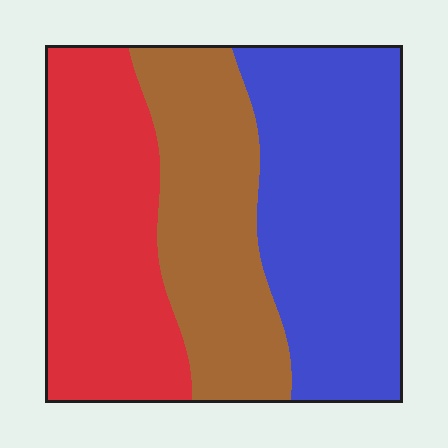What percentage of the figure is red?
Red covers roughly 35% of the figure.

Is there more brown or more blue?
Blue.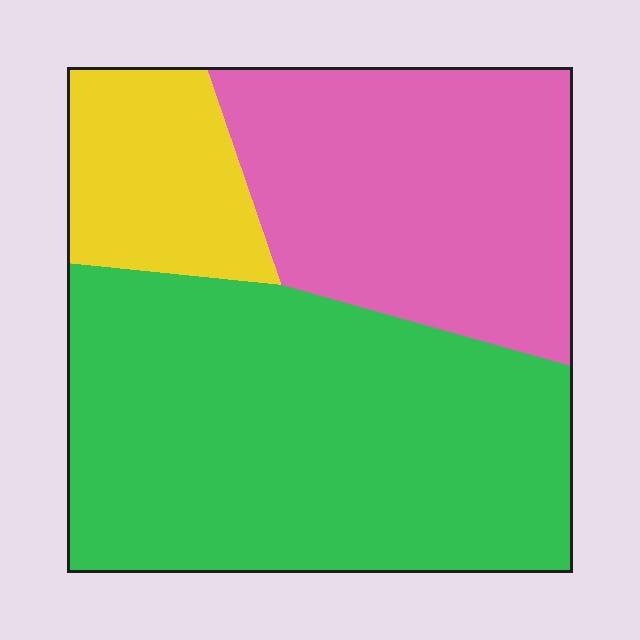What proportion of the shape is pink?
Pink covers around 35% of the shape.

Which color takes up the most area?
Green, at roughly 55%.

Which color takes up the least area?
Yellow, at roughly 15%.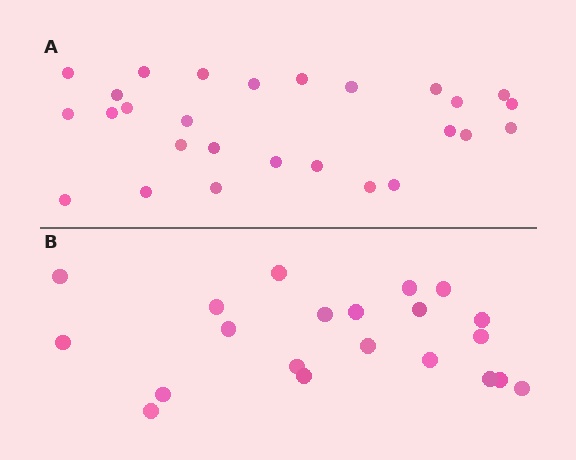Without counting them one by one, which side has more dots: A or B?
Region A (the top region) has more dots.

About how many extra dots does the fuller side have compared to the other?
Region A has about 6 more dots than region B.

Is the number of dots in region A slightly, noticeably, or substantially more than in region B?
Region A has noticeably more, but not dramatically so. The ratio is roughly 1.3 to 1.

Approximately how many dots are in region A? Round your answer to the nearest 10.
About 30 dots. (The exact count is 27, which rounds to 30.)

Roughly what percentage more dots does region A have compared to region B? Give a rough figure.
About 30% more.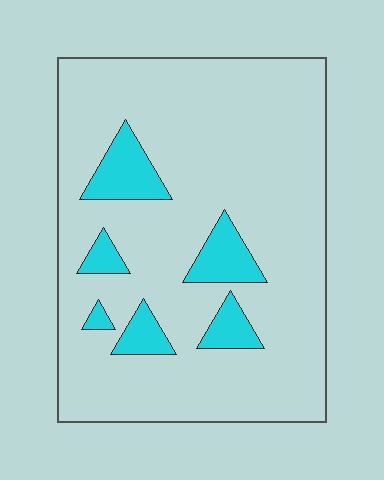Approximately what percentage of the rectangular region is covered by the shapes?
Approximately 15%.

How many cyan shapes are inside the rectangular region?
6.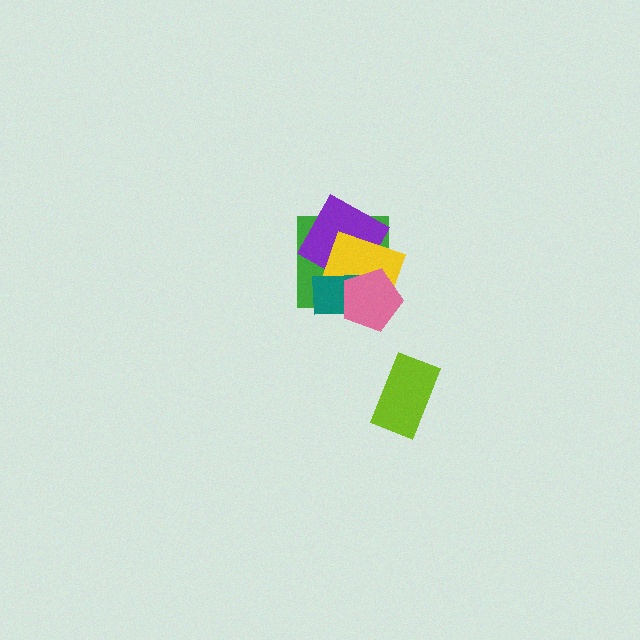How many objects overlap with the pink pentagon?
3 objects overlap with the pink pentagon.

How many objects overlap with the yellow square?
4 objects overlap with the yellow square.